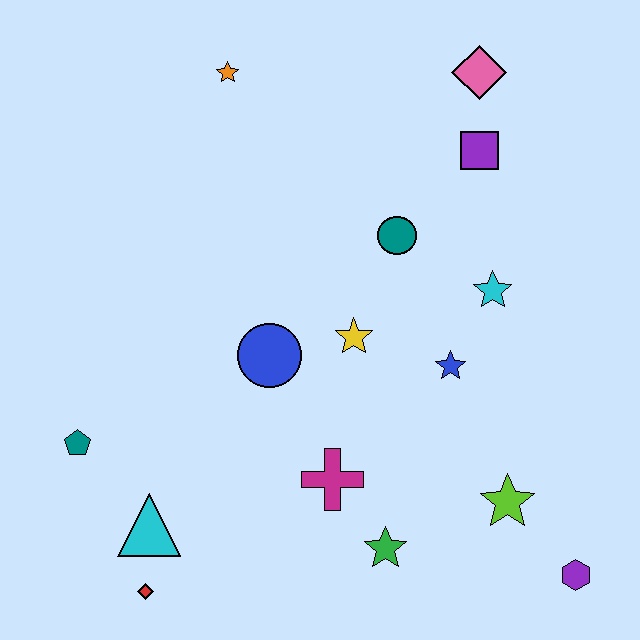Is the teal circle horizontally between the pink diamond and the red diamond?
Yes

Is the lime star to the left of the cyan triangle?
No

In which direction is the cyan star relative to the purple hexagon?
The cyan star is above the purple hexagon.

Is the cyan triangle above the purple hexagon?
Yes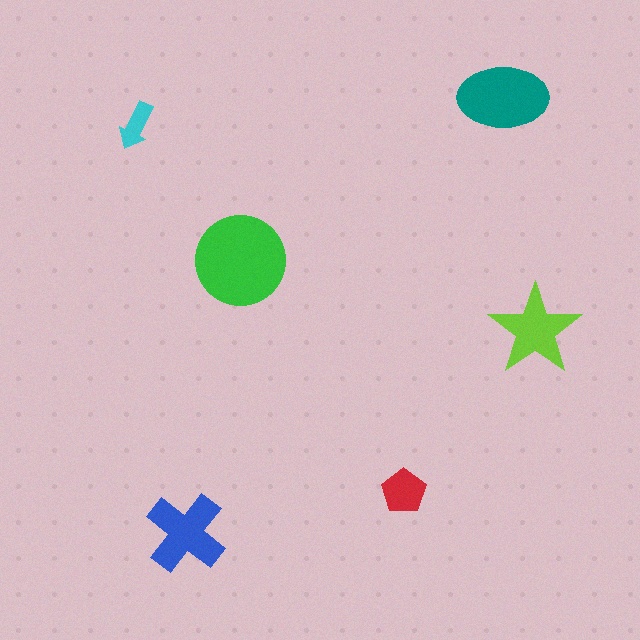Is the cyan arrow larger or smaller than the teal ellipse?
Smaller.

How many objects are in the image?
There are 6 objects in the image.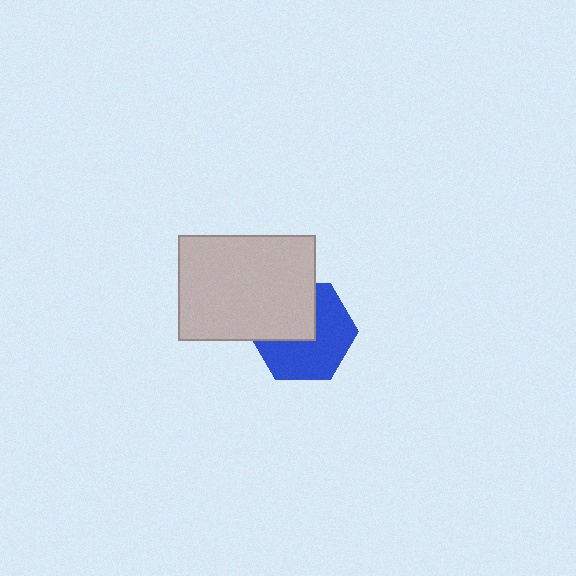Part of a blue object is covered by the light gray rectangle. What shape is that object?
It is a hexagon.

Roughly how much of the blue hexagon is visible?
About half of it is visible (roughly 59%).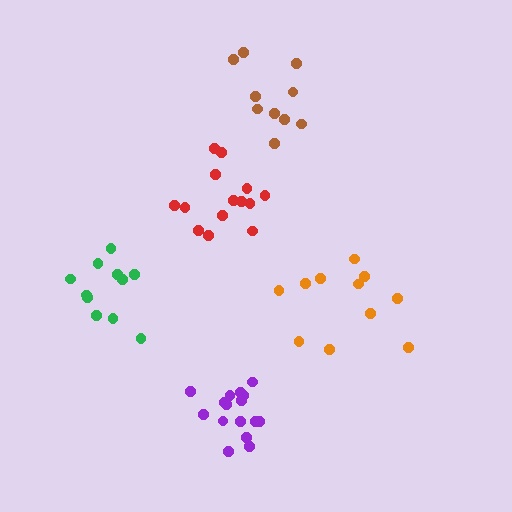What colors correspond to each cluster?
The clusters are colored: orange, brown, red, green, purple.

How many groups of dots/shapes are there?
There are 5 groups.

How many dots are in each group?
Group 1: 11 dots, Group 2: 10 dots, Group 3: 14 dots, Group 4: 11 dots, Group 5: 16 dots (62 total).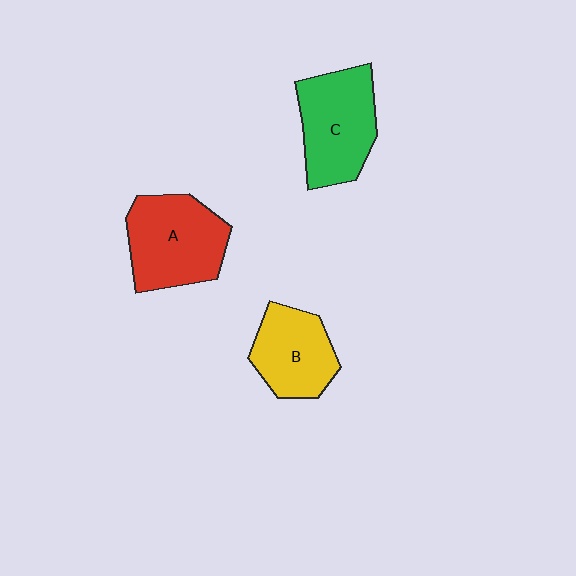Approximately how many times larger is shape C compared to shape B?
Approximately 1.2 times.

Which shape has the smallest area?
Shape B (yellow).